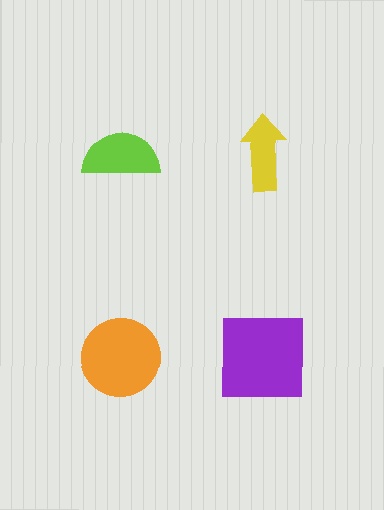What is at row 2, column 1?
An orange circle.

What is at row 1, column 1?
A lime semicircle.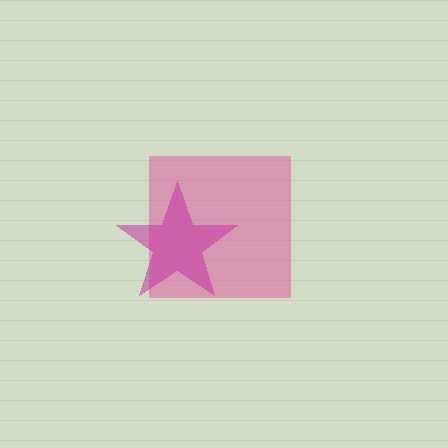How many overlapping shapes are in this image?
There are 2 overlapping shapes in the image.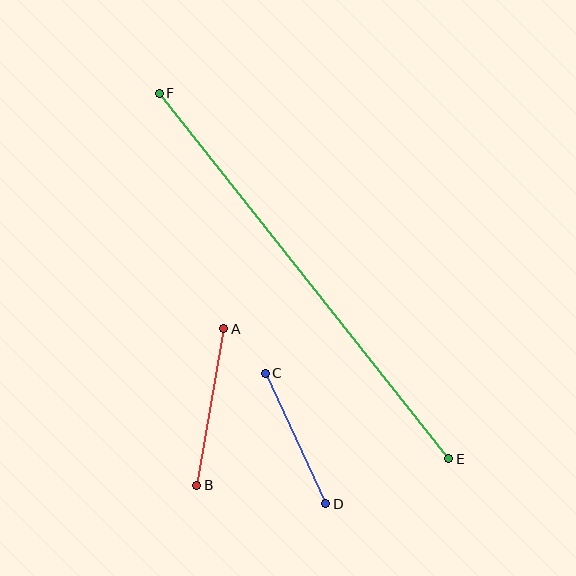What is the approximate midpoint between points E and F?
The midpoint is at approximately (304, 276) pixels.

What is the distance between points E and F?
The distance is approximately 466 pixels.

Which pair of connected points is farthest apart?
Points E and F are farthest apart.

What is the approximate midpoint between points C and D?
The midpoint is at approximately (295, 439) pixels.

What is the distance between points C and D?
The distance is approximately 144 pixels.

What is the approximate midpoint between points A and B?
The midpoint is at approximately (210, 407) pixels.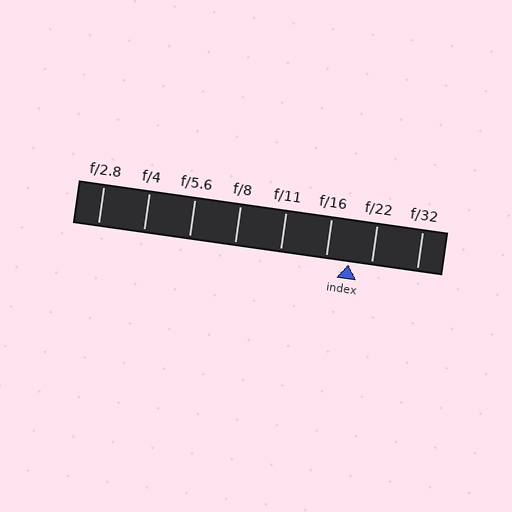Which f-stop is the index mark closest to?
The index mark is closest to f/22.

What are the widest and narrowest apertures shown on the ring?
The widest aperture shown is f/2.8 and the narrowest is f/32.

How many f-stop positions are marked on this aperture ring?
There are 8 f-stop positions marked.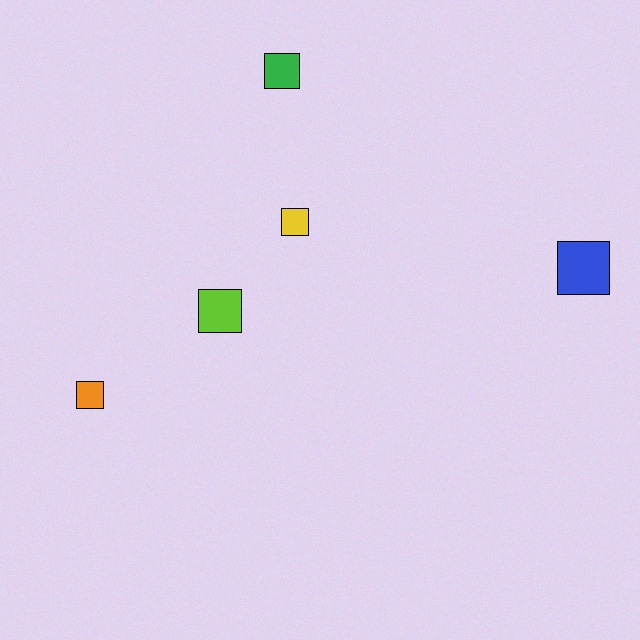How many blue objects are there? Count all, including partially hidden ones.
There is 1 blue object.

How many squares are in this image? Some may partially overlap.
There are 5 squares.